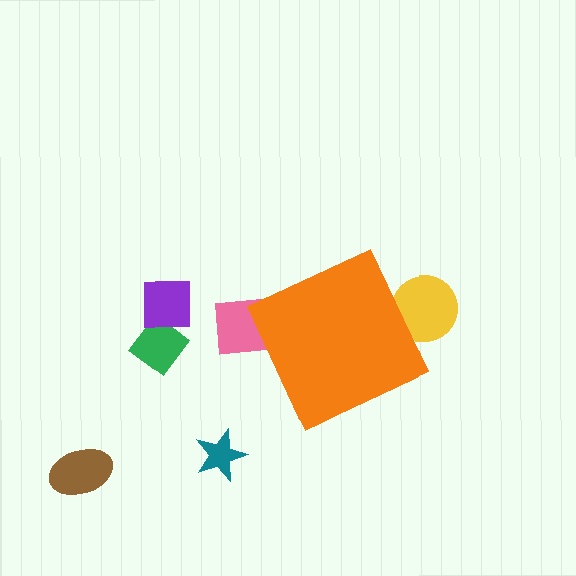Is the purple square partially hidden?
No, the purple square is fully visible.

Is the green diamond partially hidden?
No, the green diamond is fully visible.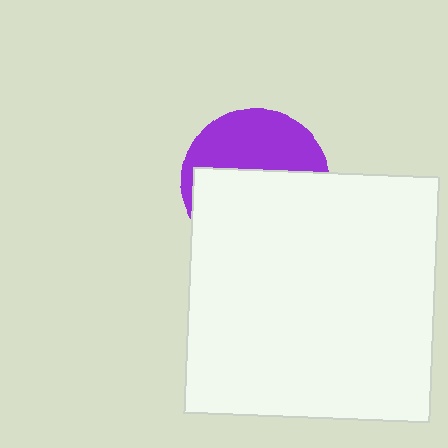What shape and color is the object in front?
The object in front is a white square.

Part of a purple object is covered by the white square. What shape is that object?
It is a circle.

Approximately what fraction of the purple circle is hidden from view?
Roughly 59% of the purple circle is hidden behind the white square.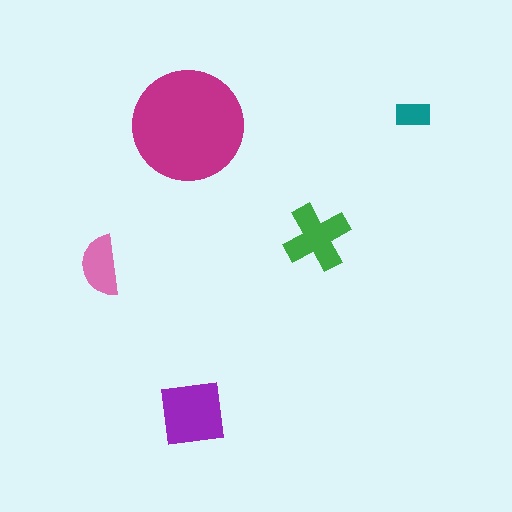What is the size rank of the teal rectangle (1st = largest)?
5th.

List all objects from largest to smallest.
The magenta circle, the purple square, the green cross, the pink semicircle, the teal rectangle.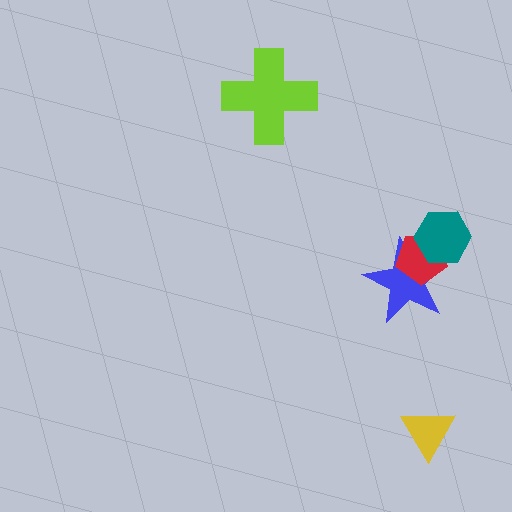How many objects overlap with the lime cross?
0 objects overlap with the lime cross.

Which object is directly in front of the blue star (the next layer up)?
The red pentagon is directly in front of the blue star.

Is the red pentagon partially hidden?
Yes, it is partially covered by another shape.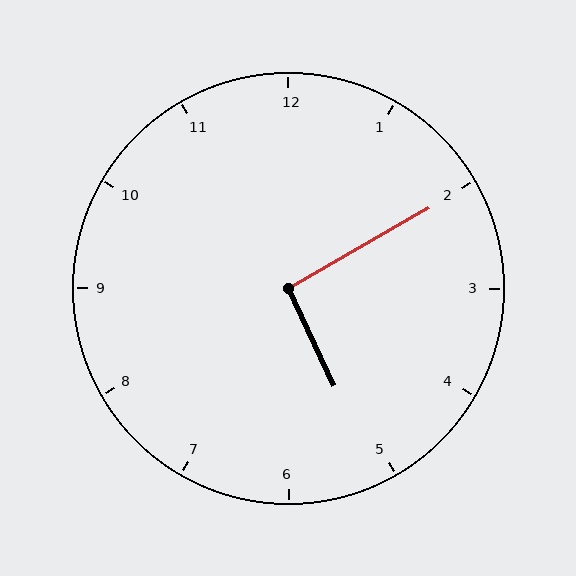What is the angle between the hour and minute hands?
Approximately 95 degrees.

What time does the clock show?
5:10.